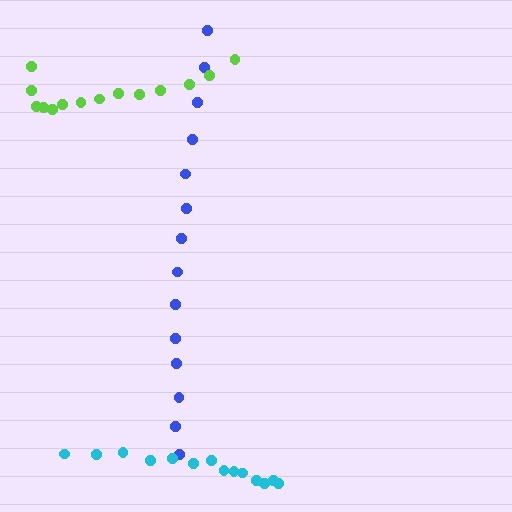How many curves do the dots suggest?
There are 3 distinct paths.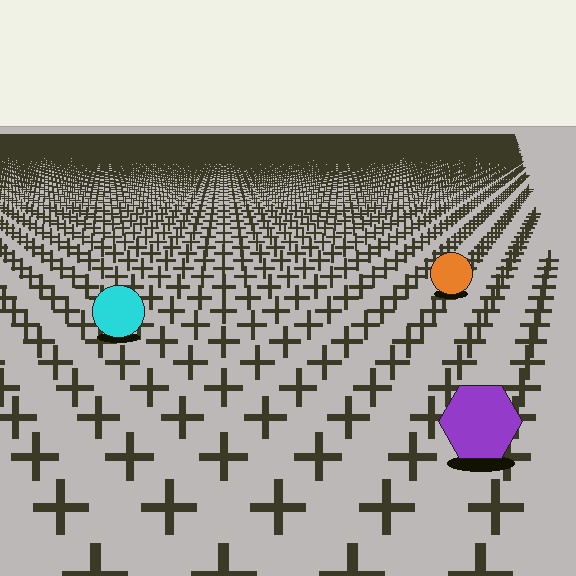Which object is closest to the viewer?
The purple hexagon is closest. The texture marks near it are larger and more spread out.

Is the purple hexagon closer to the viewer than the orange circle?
Yes. The purple hexagon is closer — you can tell from the texture gradient: the ground texture is coarser near it.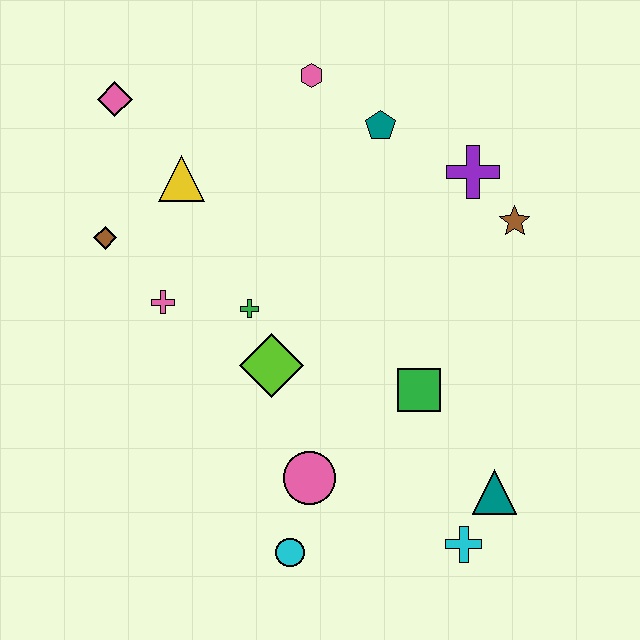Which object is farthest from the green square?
The pink diamond is farthest from the green square.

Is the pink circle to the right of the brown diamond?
Yes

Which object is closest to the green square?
The teal triangle is closest to the green square.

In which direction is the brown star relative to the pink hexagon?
The brown star is to the right of the pink hexagon.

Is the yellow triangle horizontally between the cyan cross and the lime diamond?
No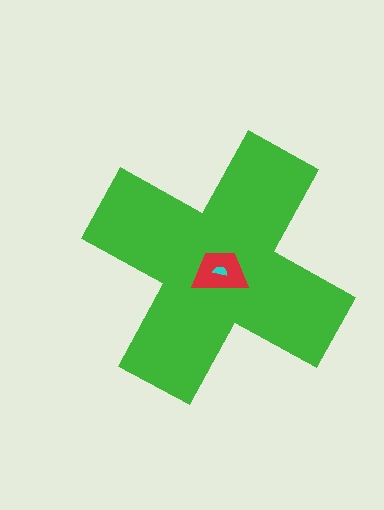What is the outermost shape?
The green cross.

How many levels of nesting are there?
3.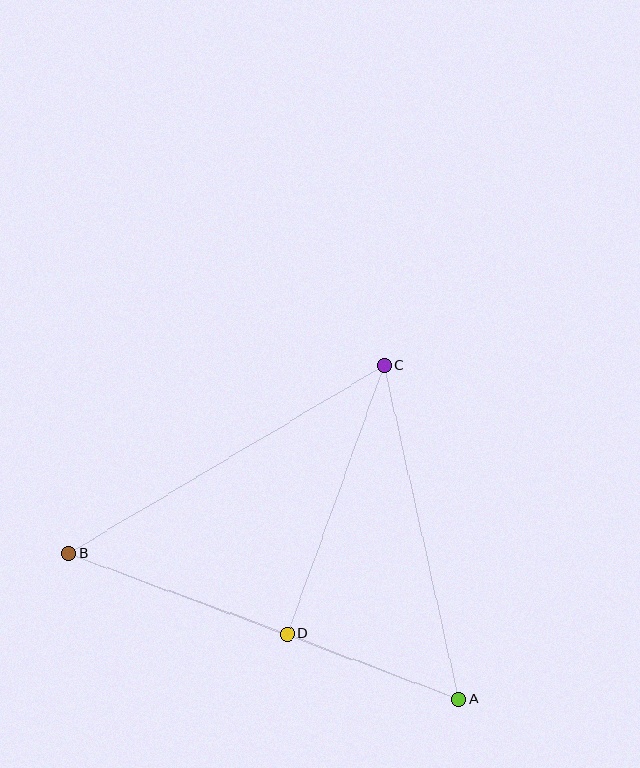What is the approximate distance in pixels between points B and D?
The distance between B and D is approximately 233 pixels.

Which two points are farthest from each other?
Points A and B are farthest from each other.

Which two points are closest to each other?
Points A and D are closest to each other.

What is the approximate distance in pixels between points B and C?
The distance between B and C is approximately 367 pixels.